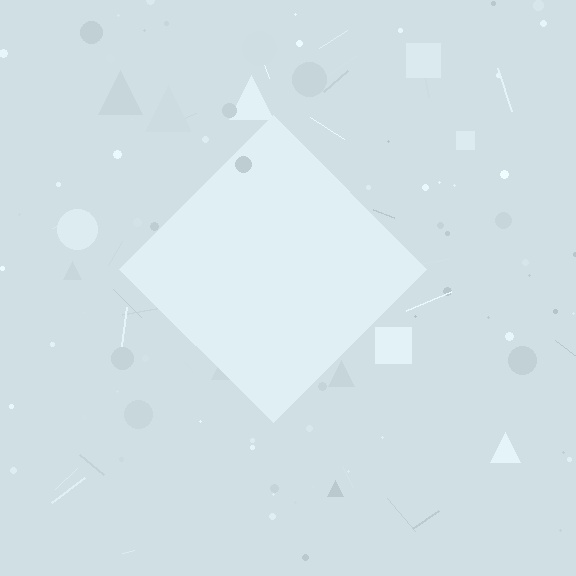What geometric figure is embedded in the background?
A diamond is embedded in the background.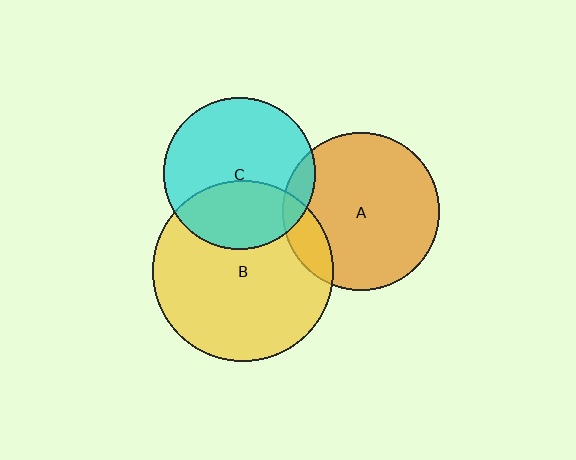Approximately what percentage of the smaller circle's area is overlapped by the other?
Approximately 35%.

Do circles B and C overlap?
Yes.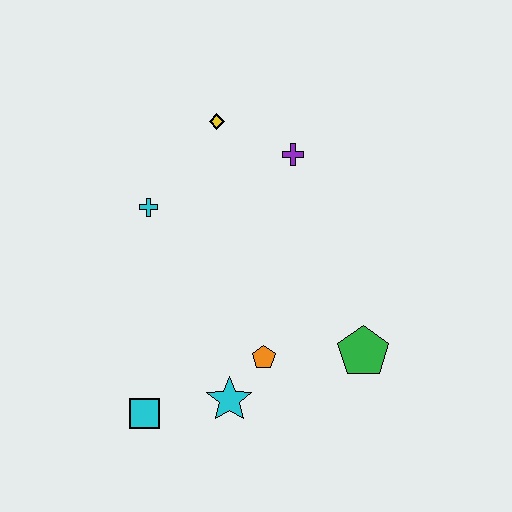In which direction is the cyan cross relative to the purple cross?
The cyan cross is to the left of the purple cross.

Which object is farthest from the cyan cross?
The green pentagon is farthest from the cyan cross.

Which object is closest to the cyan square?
The cyan star is closest to the cyan square.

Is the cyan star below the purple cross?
Yes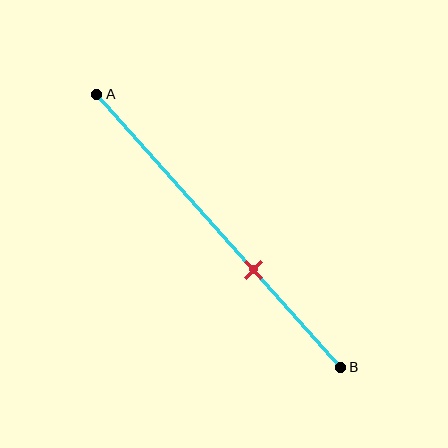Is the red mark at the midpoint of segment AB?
No, the mark is at about 65% from A, not at the 50% midpoint.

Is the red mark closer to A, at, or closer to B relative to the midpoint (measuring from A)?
The red mark is closer to point B than the midpoint of segment AB.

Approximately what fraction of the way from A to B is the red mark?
The red mark is approximately 65% of the way from A to B.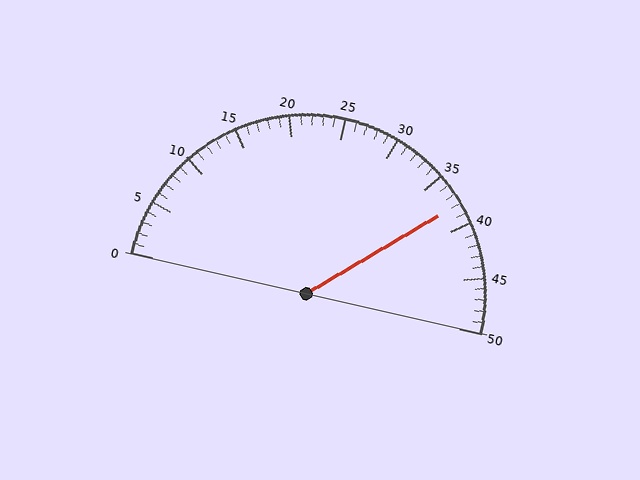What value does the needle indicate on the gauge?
The needle indicates approximately 38.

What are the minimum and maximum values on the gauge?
The gauge ranges from 0 to 50.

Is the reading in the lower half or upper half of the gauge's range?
The reading is in the upper half of the range (0 to 50).